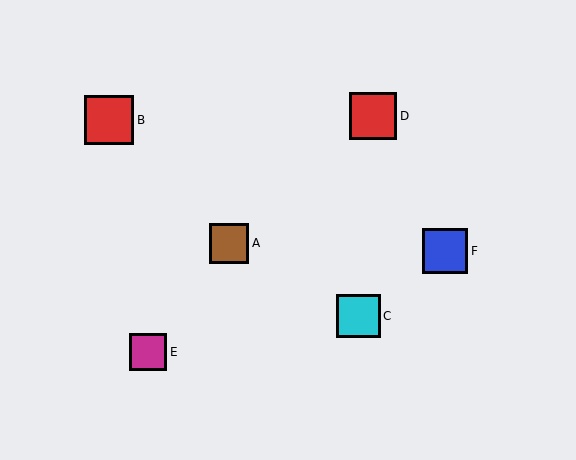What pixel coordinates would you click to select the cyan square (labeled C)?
Click at (359, 316) to select the cyan square C.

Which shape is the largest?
The red square (labeled B) is the largest.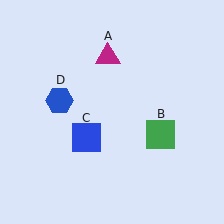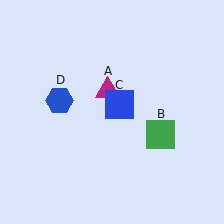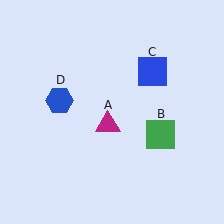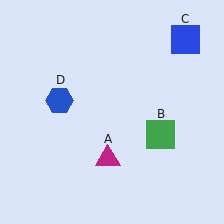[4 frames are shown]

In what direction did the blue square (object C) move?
The blue square (object C) moved up and to the right.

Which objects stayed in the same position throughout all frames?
Green square (object B) and blue hexagon (object D) remained stationary.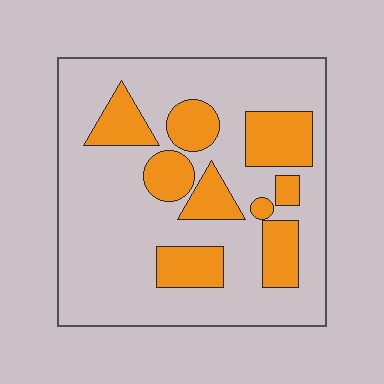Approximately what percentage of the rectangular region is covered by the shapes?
Approximately 25%.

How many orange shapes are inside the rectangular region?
9.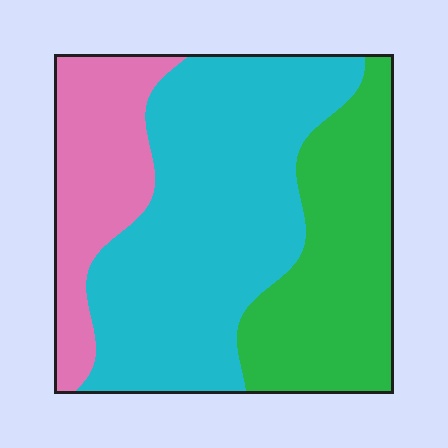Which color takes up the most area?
Cyan, at roughly 50%.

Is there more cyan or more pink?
Cyan.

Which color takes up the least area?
Pink, at roughly 20%.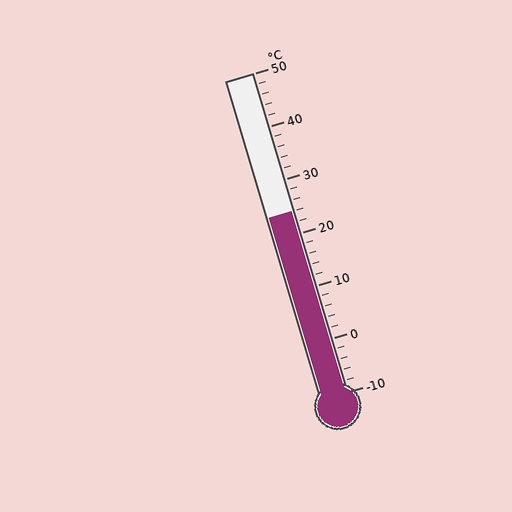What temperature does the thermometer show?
The thermometer shows approximately 24°C.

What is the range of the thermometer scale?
The thermometer scale ranges from -10°C to 50°C.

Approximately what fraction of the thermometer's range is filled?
The thermometer is filled to approximately 55% of its range.